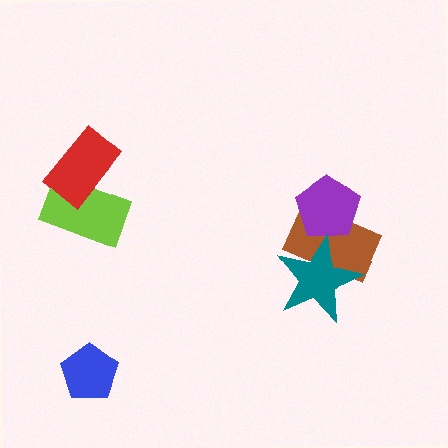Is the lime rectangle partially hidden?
Yes, it is partially covered by another shape.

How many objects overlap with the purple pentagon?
2 objects overlap with the purple pentagon.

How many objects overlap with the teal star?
2 objects overlap with the teal star.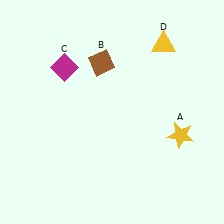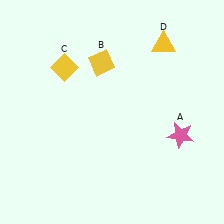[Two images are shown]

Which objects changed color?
A changed from yellow to pink. B changed from brown to yellow. C changed from magenta to yellow.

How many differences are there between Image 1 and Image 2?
There are 3 differences between the two images.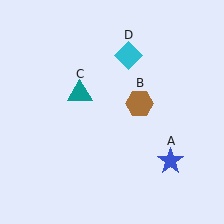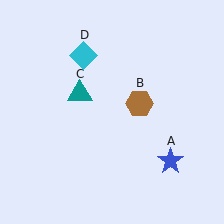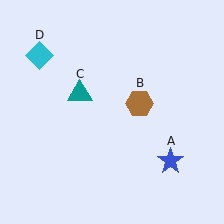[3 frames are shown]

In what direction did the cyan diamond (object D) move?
The cyan diamond (object D) moved left.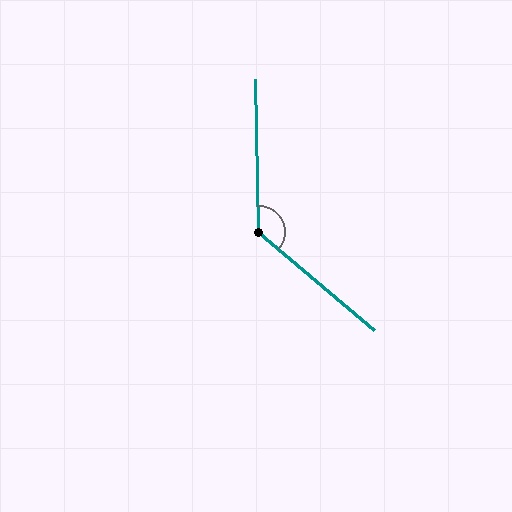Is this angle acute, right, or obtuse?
It is obtuse.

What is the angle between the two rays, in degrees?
Approximately 131 degrees.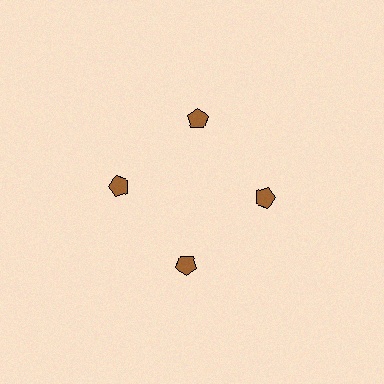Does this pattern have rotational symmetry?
Yes, this pattern has 4-fold rotational symmetry. It looks the same after rotating 90 degrees around the center.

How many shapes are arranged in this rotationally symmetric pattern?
There are 4 shapes, arranged in 4 groups of 1.